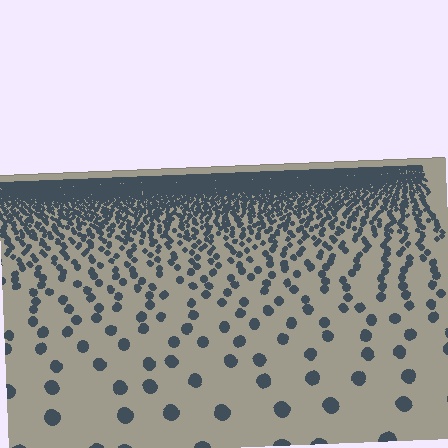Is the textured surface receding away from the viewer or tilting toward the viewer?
The surface is receding away from the viewer. Texture elements get smaller and denser toward the top.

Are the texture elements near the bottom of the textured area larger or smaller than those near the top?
Larger. Near the bottom, elements are closer to the viewer and appear at a bigger on-screen size.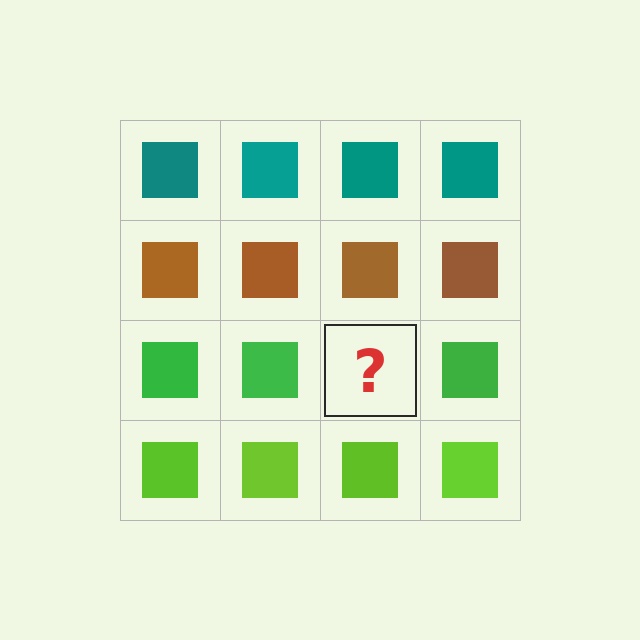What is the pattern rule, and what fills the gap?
The rule is that each row has a consistent color. The gap should be filled with a green square.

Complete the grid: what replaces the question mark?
The question mark should be replaced with a green square.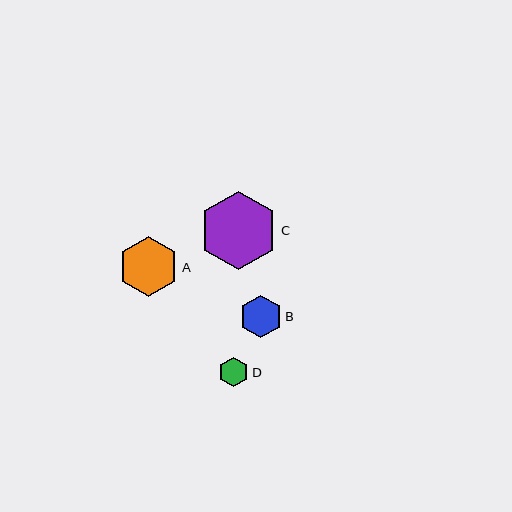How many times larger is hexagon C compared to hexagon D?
Hexagon C is approximately 2.7 times the size of hexagon D.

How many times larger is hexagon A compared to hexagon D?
Hexagon A is approximately 2.0 times the size of hexagon D.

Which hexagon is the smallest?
Hexagon D is the smallest with a size of approximately 30 pixels.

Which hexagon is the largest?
Hexagon C is the largest with a size of approximately 79 pixels.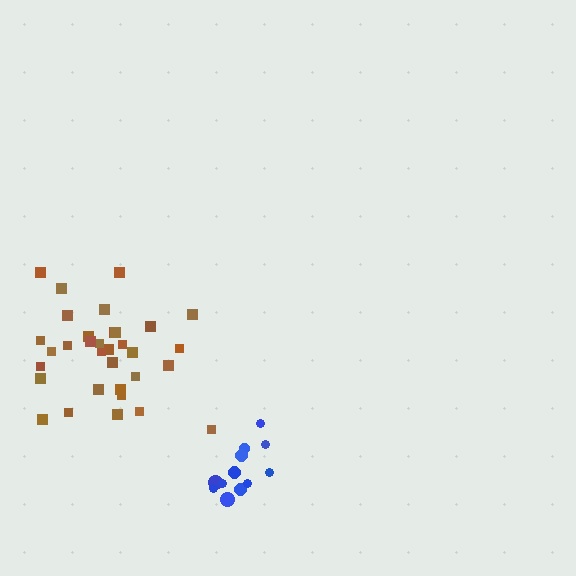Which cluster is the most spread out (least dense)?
Brown.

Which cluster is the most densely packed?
Blue.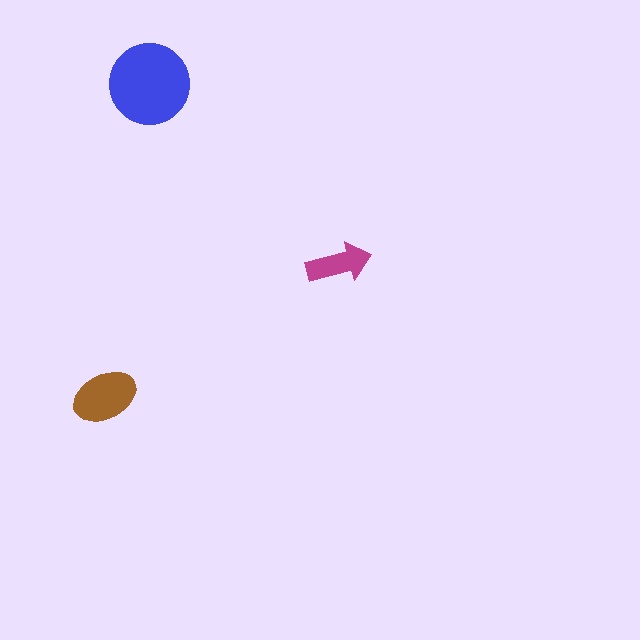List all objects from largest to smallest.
The blue circle, the brown ellipse, the magenta arrow.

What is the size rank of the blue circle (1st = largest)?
1st.